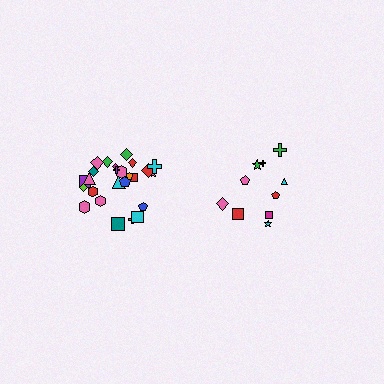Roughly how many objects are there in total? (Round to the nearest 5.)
Roughly 35 objects in total.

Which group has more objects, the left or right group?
The left group.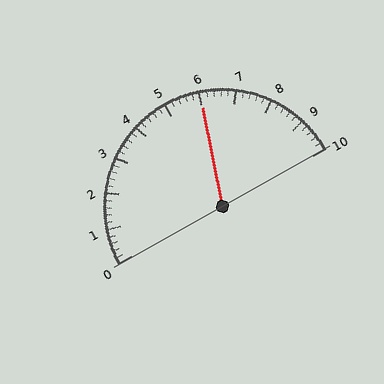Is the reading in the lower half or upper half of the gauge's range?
The reading is in the upper half of the range (0 to 10).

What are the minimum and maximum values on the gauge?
The gauge ranges from 0 to 10.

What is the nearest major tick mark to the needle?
The nearest major tick mark is 6.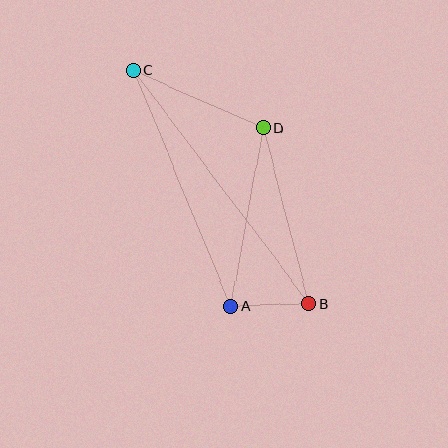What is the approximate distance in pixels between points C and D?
The distance between C and D is approximately 142 pixels.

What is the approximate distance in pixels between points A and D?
The distance between A and D is approximately 181 pixels.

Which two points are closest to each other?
Points A and B are closest to each other.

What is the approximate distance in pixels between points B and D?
The distance between B and D is approximately 181 pixels.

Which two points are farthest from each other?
Points B and C are farthest from each other.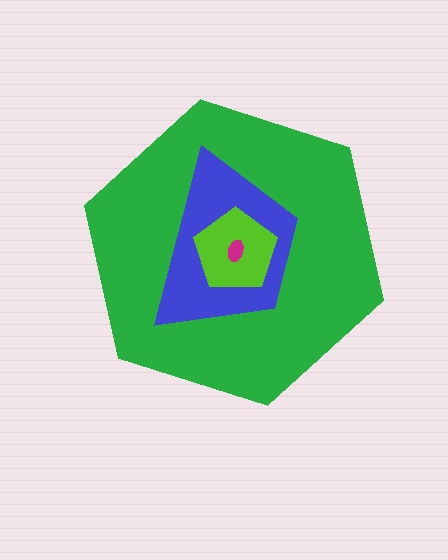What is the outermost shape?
The green hexagon.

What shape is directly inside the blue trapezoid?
The lime pentagon.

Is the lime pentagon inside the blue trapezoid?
Yes.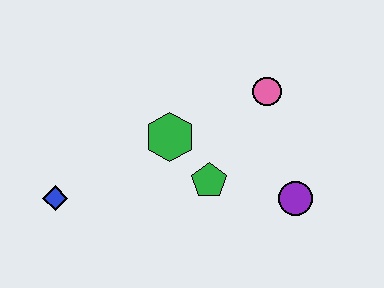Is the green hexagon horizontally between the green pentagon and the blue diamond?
Yes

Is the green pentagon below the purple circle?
No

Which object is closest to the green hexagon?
The green pentagon is closest to the green hexagon.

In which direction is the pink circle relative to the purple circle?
The pink circle is above the purple circle.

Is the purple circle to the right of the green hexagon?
Yes